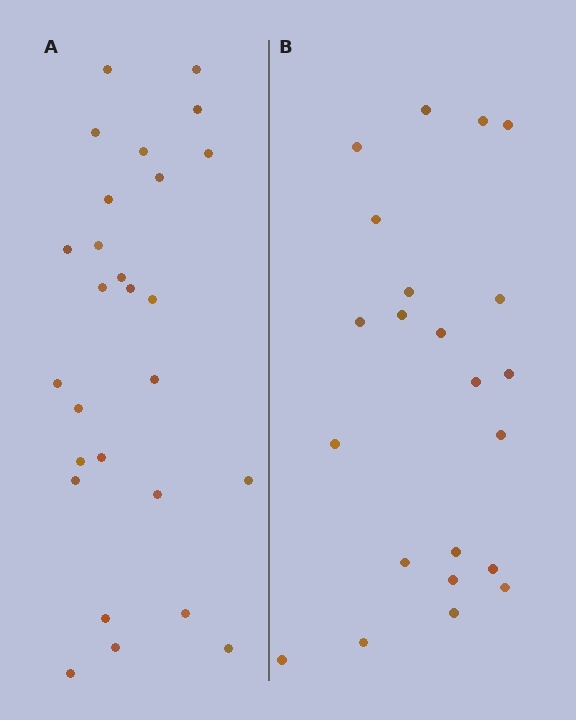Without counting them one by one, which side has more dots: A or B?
Region A (the left region) has more dots.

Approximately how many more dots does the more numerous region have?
Region A has about 5 more dots than region B.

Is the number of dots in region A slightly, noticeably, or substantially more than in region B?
Region A has only slightly more — the two regions are fairly close. The ratio is roughly 1.2 to 1.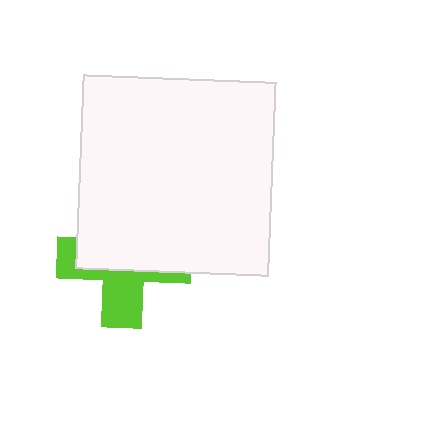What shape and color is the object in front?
The object in front is a white square.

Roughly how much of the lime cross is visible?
A small part of it is visible (roughly 41%).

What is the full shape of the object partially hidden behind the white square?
The partially hidden object is a lime cross.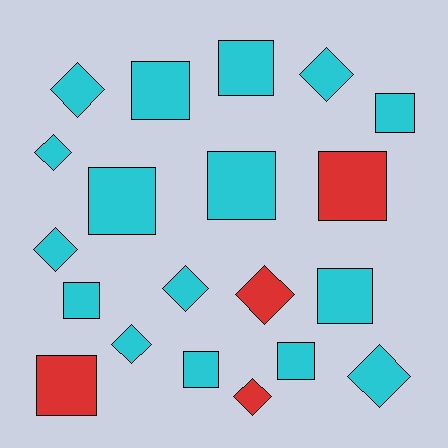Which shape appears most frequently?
Square, with 11 objects.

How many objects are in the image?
There are 20 objects.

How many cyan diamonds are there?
There are 7 cyan diamonds.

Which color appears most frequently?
Cyan, with 16 objects.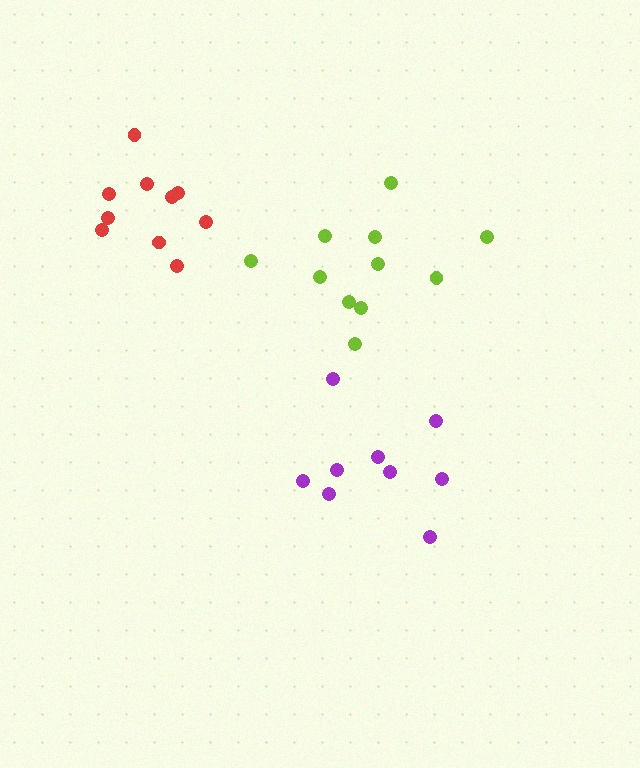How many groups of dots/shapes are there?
There are 3 groups.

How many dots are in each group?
Group 1: 11 dots, Group 2: 9 dots, Group 3: 10 dots (30 total).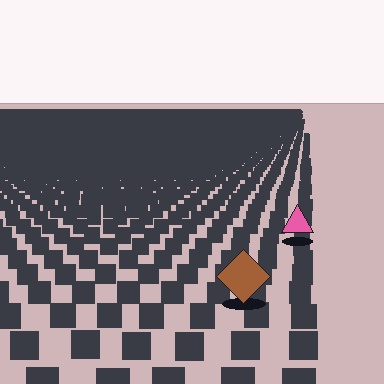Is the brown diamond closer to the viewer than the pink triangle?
Yes. The brown diamond is closer — you can tell from the texture gradient: the ground texture is coarser near it.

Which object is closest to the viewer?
The brown diamond is closest. The texture marks near it are larger and more spread out.